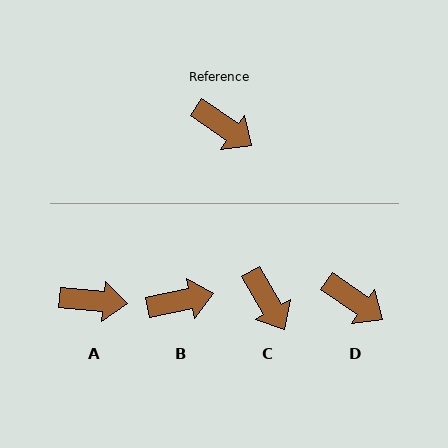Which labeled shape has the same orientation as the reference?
D.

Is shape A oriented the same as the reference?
No, it is off by about 30 degrees.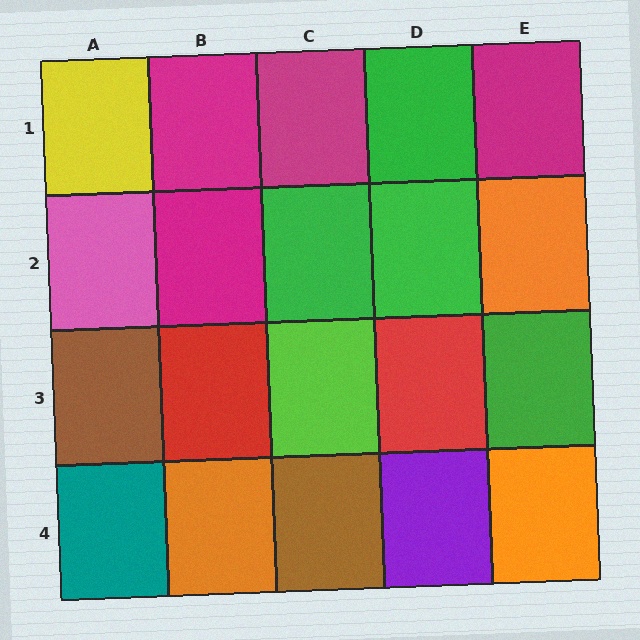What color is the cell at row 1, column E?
Magenta.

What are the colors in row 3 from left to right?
Brown, red, lime, red, green.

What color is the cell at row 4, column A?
Teal.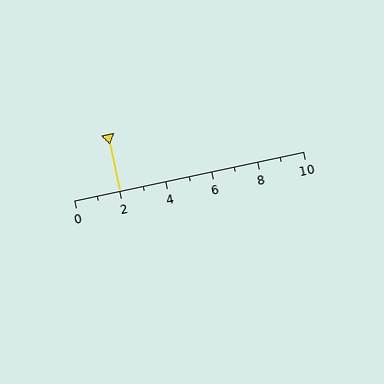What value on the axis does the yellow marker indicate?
The marker indicates approximately 2.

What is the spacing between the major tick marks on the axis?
The major ticks are spaced 2 apart.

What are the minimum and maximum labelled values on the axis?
The axis runs from 0 to 10.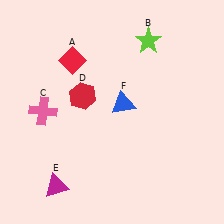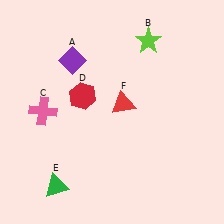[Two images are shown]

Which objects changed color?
A changed from red to purple. E changed from magenta to green. F changed from blue to red.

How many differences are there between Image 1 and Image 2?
There are 3 differences between the two images.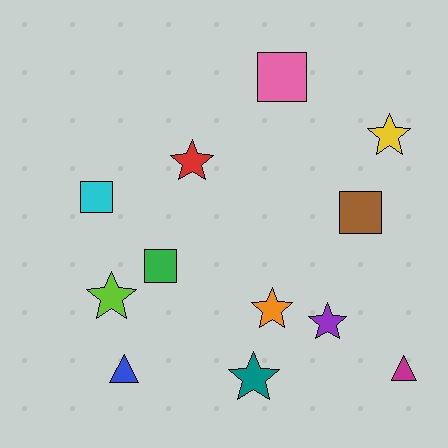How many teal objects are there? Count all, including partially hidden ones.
There is 1 teal object.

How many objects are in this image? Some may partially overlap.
There are 12 objects.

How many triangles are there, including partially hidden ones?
There are 2 triangles.